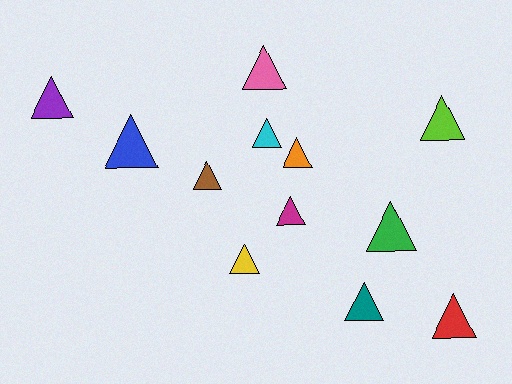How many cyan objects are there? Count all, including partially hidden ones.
There is 1 cyan object.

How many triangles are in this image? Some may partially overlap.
There are 12 triangles.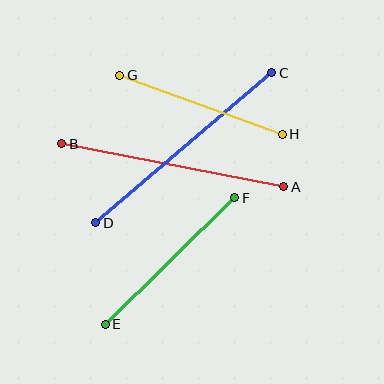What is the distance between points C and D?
The distance is approximately 231 pixels.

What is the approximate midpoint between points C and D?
The midpoint is at approximately (184, 148) pixels.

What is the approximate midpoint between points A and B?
The midpoint is at approximately (173, 165) pixels.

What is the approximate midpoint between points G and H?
The midpoint is at approximately (201, 105) pixels.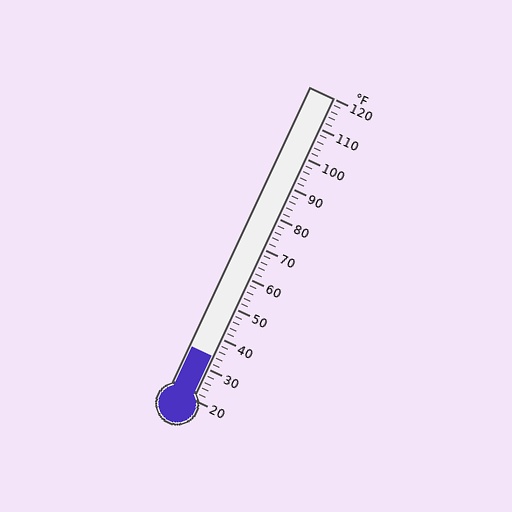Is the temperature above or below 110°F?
The temperature is below 110°F.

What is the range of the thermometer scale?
The thermometer scale ranges from 20°F to 120°F.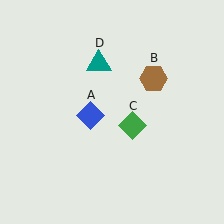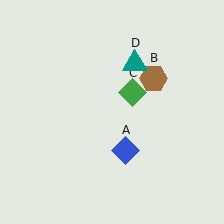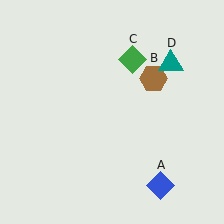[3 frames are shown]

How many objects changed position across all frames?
3 objects changed position: blue diamond (object A), green diamond (object C), teal triangle (object D).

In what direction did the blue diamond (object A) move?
The blue diamond (object A) moved down and to the right.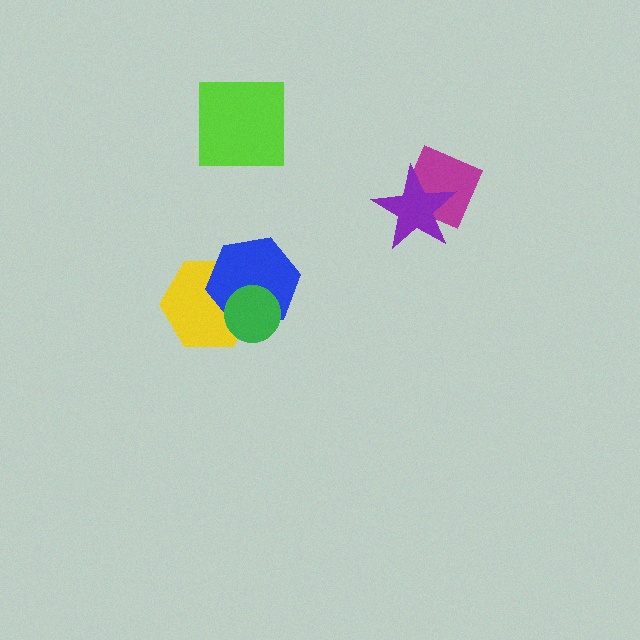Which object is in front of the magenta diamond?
The purple star is in front of the magenta diamond.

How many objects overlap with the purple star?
1 object overlaps with the purple star.